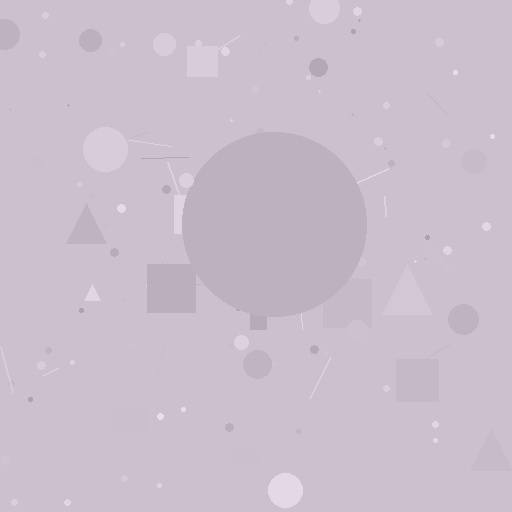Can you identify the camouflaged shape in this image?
The camouflaged shape is a circle.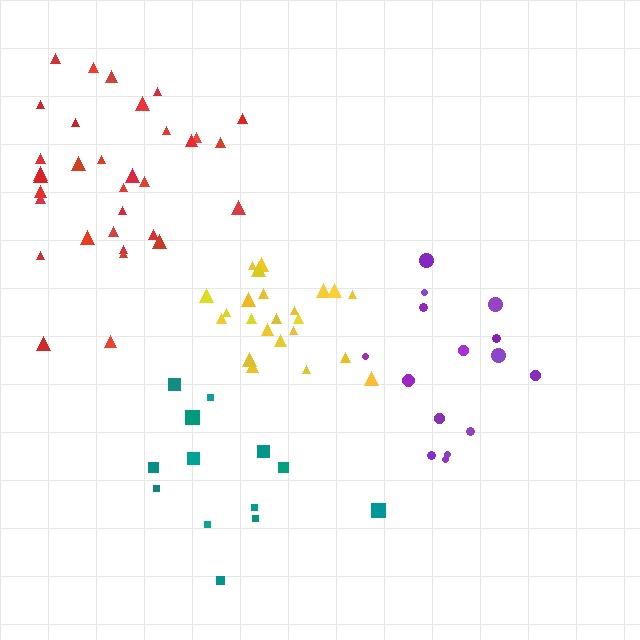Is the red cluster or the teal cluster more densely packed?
Red.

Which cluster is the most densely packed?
Yellow.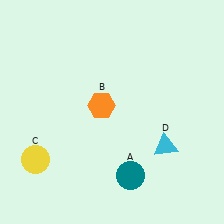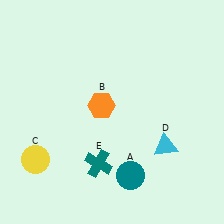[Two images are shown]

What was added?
A teal cross (E) was added in Image 2.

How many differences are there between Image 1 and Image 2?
There is 1 difference between the two images.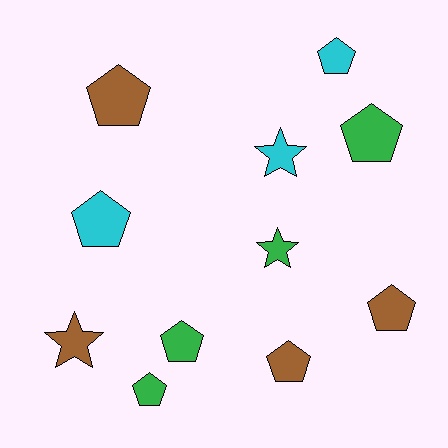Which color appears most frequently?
Green, with 4 objects.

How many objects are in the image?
There are 11 objects.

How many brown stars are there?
There is 1 brown star.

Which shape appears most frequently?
Pentagon, with 8 objects.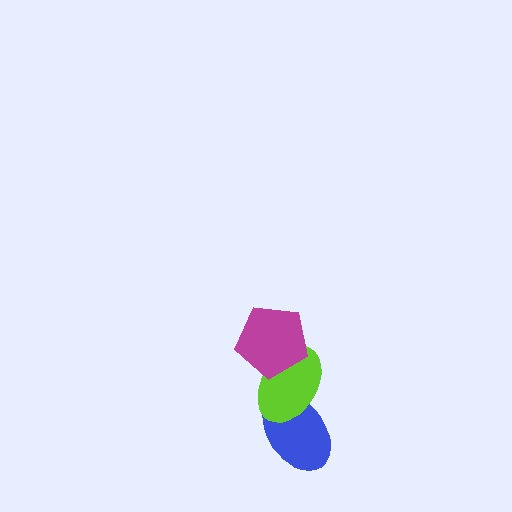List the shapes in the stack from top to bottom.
From top to bottom: the magenta pentagon, the lime ellipse, the blue ellipse.